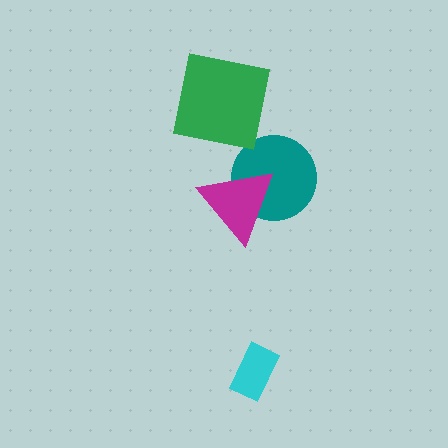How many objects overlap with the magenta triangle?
1 object overlaps with the magenta triangle.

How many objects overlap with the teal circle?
1 object overlaps with the teal circle.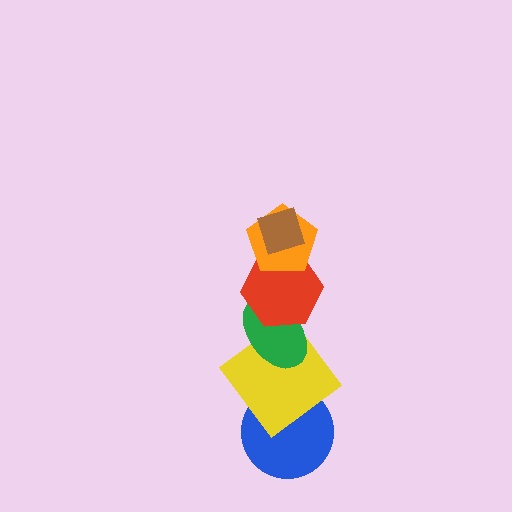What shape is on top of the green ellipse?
The red hexagon is on top of the green ellipse.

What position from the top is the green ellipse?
The green ellipse is 4th from the top.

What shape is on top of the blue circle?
The yellow diamond is on top of the blue circle.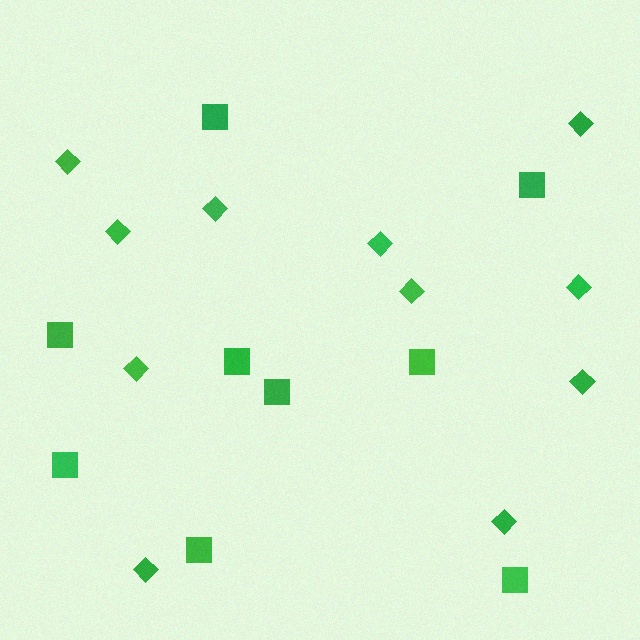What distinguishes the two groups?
There are 2 groups: one group of squares (9) and one group of diamonds (11).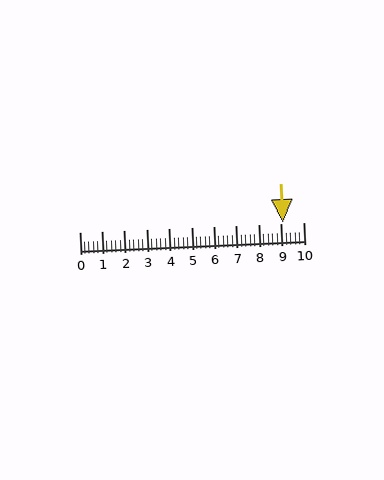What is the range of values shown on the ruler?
The ruler shows values from 0 to 10.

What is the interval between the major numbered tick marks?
The major tick marks are spaced 1 units apart.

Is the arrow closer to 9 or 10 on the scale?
The arrow is closer to 9.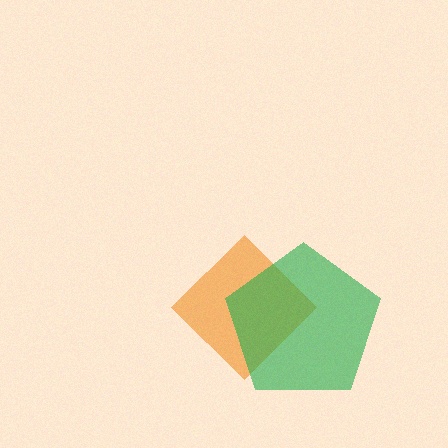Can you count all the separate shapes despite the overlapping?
Yes, there are 2 separate shapes.